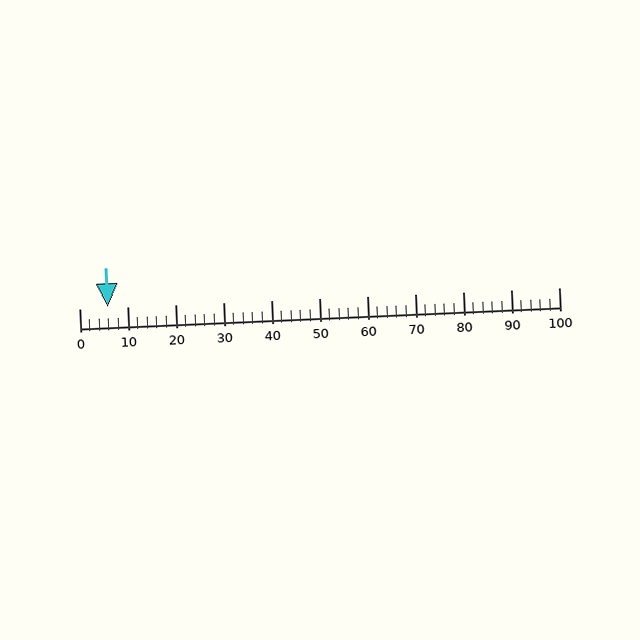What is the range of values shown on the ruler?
The ruler shows values from 0 to 100.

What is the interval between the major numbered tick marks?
The major tick marks are spaced 10 units apart.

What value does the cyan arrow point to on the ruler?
The cyan arrow points to approximately 6.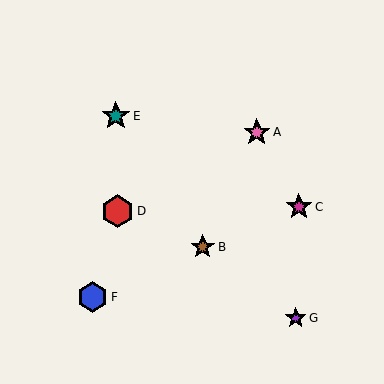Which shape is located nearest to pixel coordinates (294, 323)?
The purple star (labeled G) at (296, 318) is nearest to that location.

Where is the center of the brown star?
The center of the brown star is at (203, 247).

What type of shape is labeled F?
Shape F is a blue hexagon.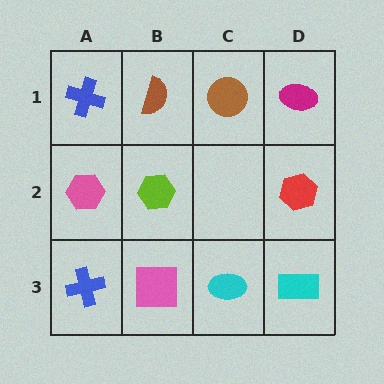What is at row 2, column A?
A pink hexagon.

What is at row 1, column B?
A brown semicircle.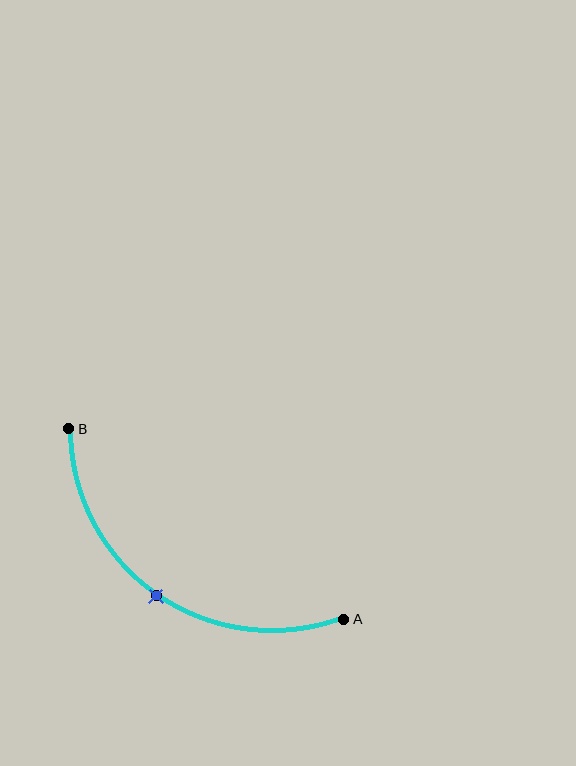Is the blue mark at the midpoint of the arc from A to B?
Yes. The blue mark lies on the arc at equal arc-length from both A and B — it is the arc midpoint.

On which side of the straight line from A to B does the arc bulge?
The arc bulges below and to the left of the straight line connecting A and B.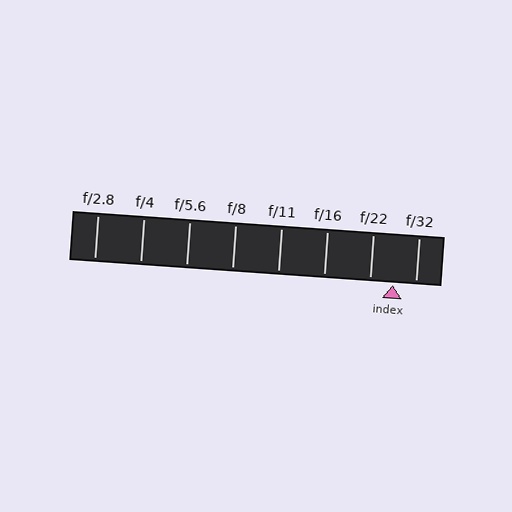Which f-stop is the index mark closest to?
The index mark is closest to f/32.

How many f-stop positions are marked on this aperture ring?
There are 8 f-stop positions marked.